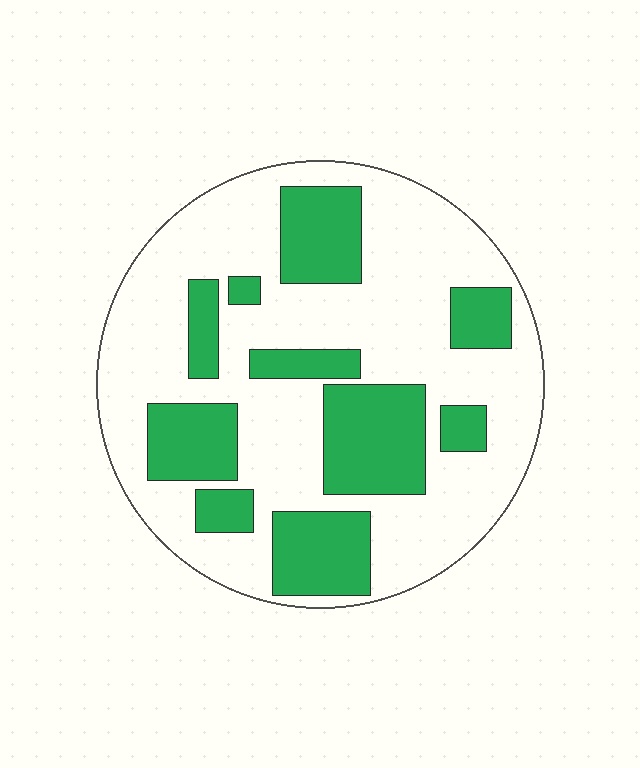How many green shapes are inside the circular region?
10.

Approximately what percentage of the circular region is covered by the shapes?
Approximately 30%.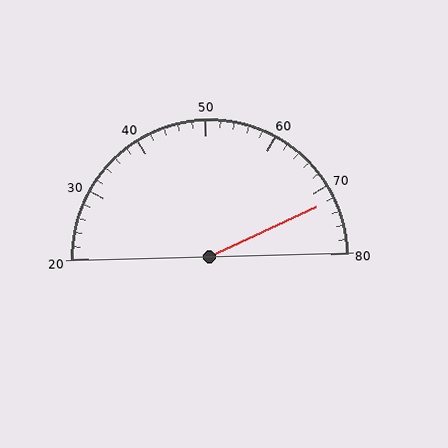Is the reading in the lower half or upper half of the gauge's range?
The reading is in the upper half of the range (20 to 80).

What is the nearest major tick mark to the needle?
The nearest major tick mark is 70.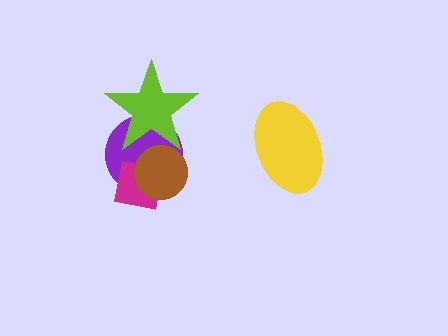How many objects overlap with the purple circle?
3 objects overlap with the purple circle.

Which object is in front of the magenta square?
The brown circle is in front of the magenta square.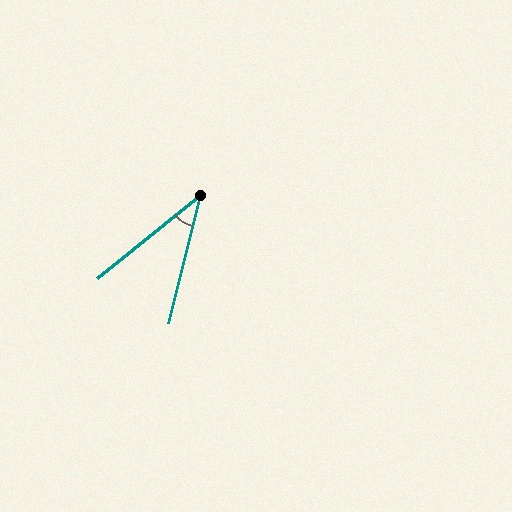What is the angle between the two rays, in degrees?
Approximately 37 degrees.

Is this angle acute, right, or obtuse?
It is acute.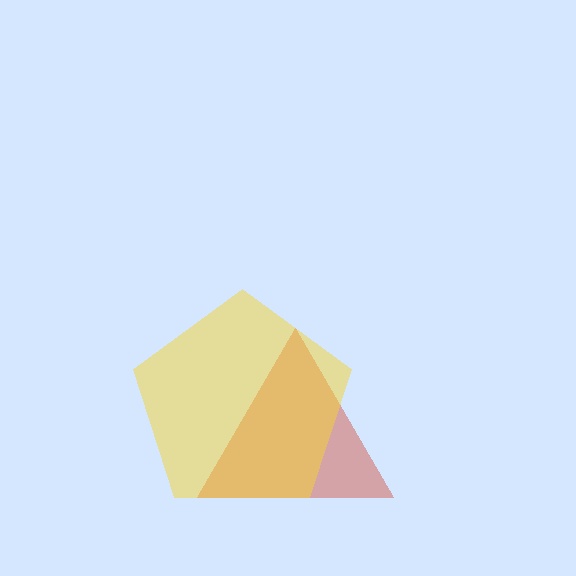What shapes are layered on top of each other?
The layered shapes are: a red triangle, a yellow pentagon.